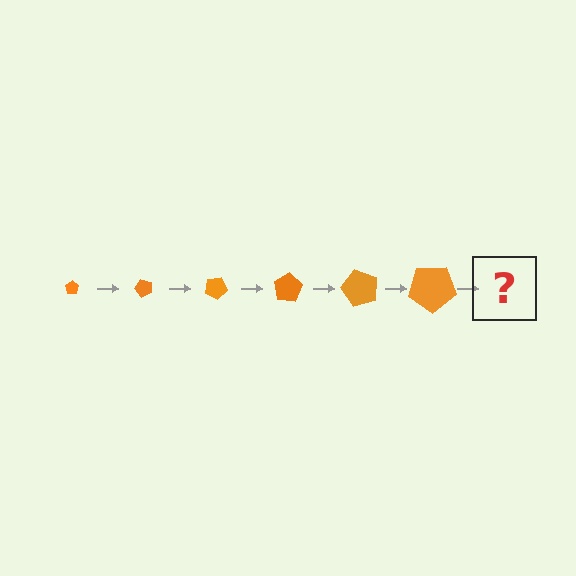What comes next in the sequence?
The next element should be a pentagon, larger than the previous one and rotated 300 degrees from the start.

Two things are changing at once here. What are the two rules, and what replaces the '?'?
The two rules are that the pentagon grows larger each step and it rotates 50 degrees each step. The '?' should be a pentagon, larger than the previous one and rotated 300 degrees from the start.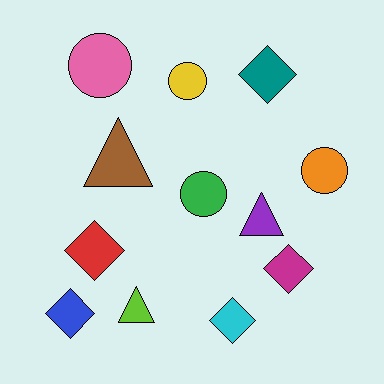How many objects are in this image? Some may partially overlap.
There are 12 objects.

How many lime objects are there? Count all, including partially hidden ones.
There is 1 lime object.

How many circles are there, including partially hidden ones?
There are 4 circles.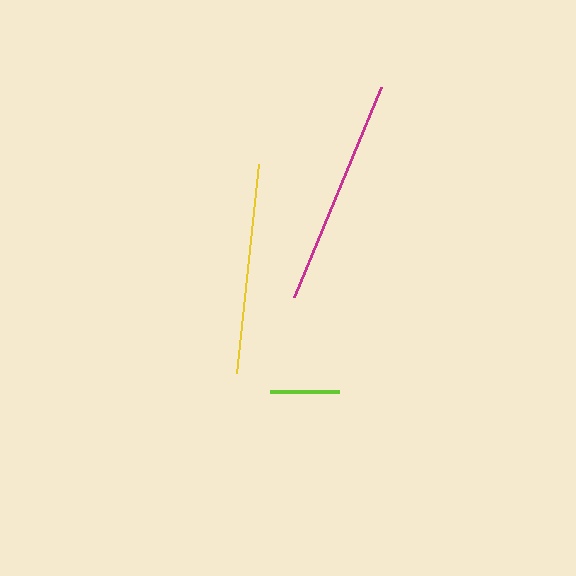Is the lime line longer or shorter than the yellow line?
The yellow line is longer than the lime line.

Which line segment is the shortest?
The lime line is the shortest at approximately 70 pixels.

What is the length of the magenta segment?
The magenta segment is approximately 227 pixels long.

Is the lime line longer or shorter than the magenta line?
The magenta line is longer than the lime line.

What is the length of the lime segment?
The lime segment is approximately 70 pixels long.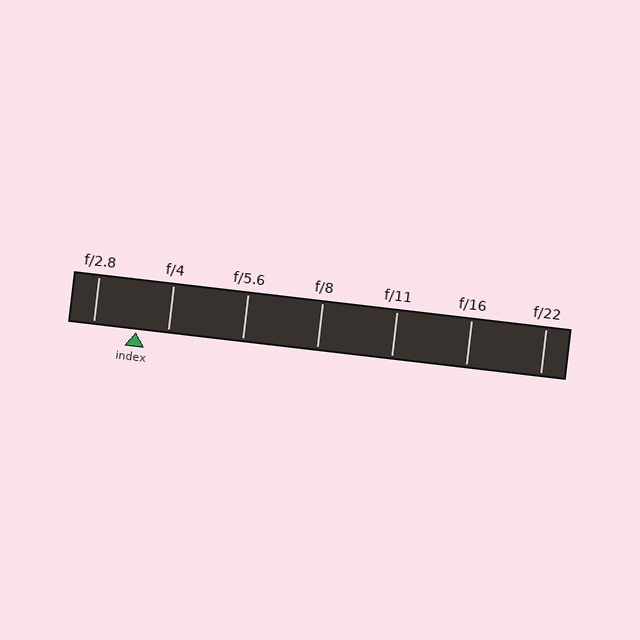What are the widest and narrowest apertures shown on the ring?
The widest aperture shown is f/2.8 and the narrowest is f/22.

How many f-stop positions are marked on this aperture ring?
There are 7 f-stop positions marked.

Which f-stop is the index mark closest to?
The index mark is closest to f/4.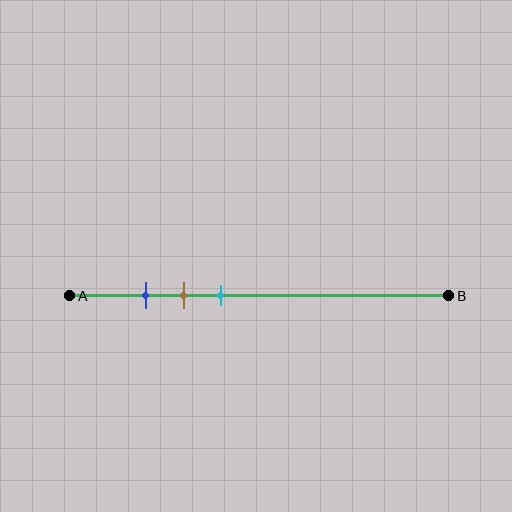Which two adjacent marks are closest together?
The blue and brown marks are the closest adjacent pair.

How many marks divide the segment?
There are 3 marks dividing the segment.